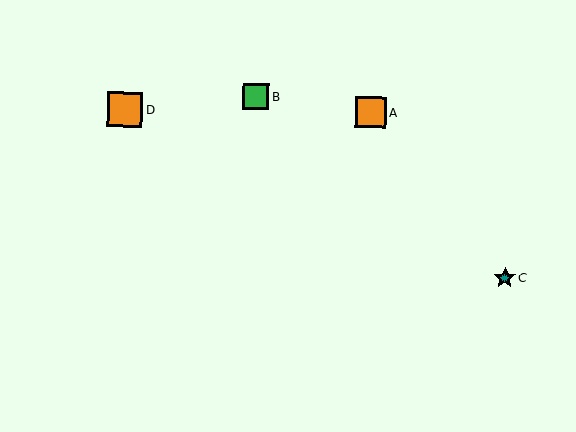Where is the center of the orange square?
The center of the orange square is at (371, 112).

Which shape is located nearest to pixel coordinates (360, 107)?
The orange square (labeled A) at (371, 112) is nearest to that location.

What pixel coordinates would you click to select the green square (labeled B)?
Click at (256, 97) to select the green square B.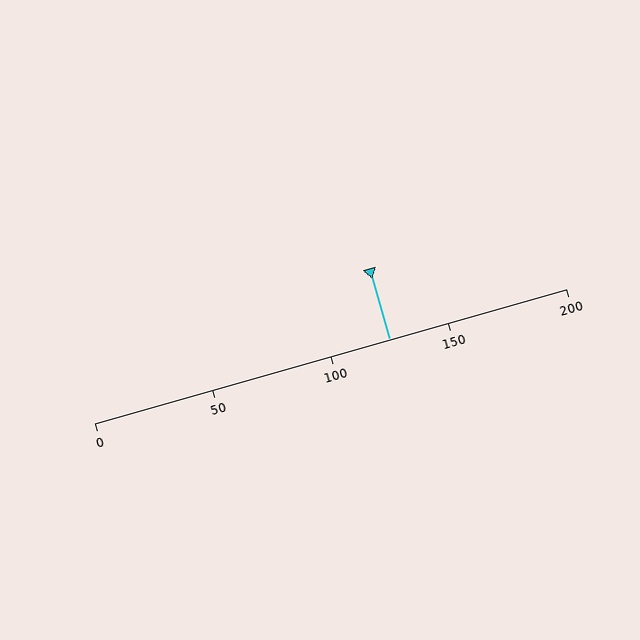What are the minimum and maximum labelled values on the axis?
The axis runs from 0 to 200.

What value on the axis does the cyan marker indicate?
The marker indicates approximately 125.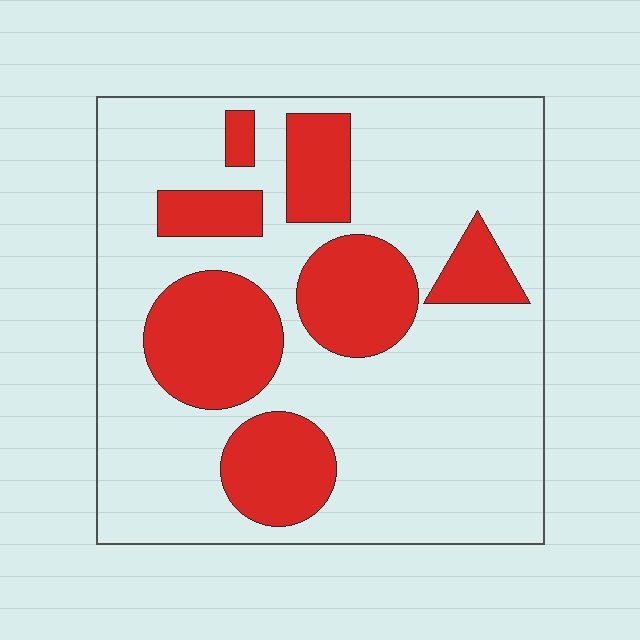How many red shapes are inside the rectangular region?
7.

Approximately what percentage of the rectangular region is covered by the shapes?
Approximately 30%.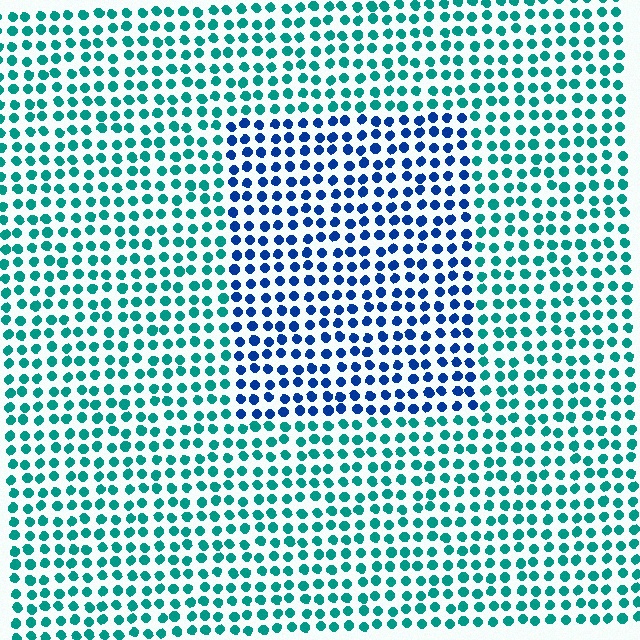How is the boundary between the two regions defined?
The boundary is defined purely by a slight shift in hue (about 47 degrees). Spacing, size, and orientation are identical on both sides.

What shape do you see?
I see a rectangle.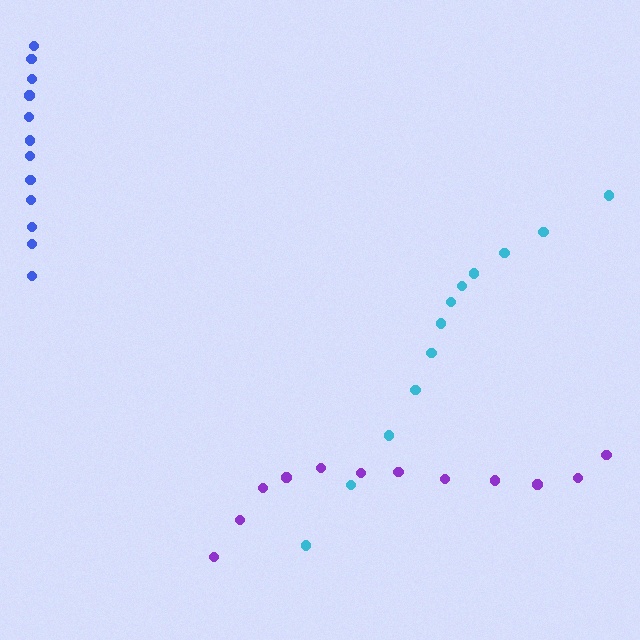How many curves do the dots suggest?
There are 3 distinct paths.